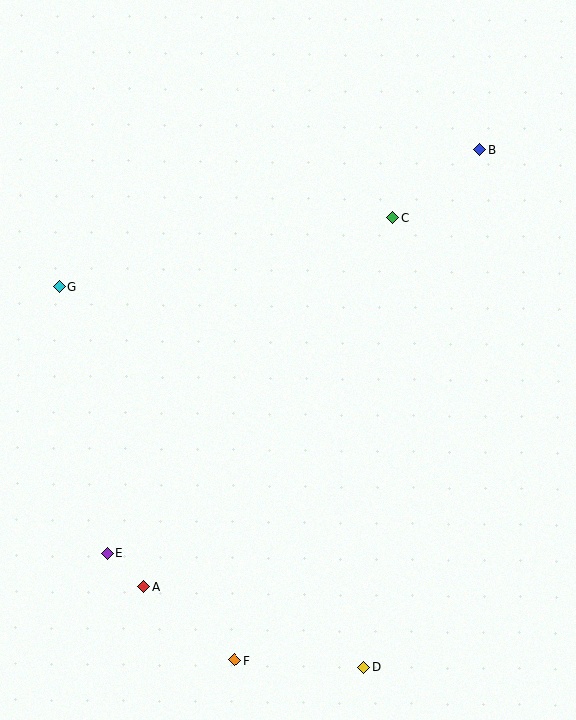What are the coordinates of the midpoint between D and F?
The midpoint between D and F is at (299, 664).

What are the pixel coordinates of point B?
Point B is at (480, 150).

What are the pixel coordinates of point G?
Point G is at (59, 286).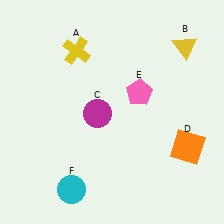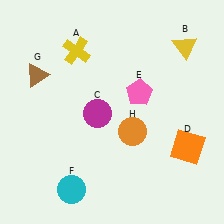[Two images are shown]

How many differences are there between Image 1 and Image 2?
There are 2 differences between the two images.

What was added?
A brown triangle (G), an orange circle (H) were added in Image 2.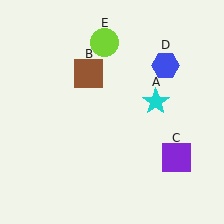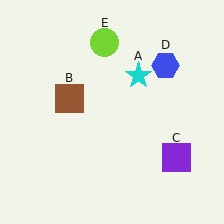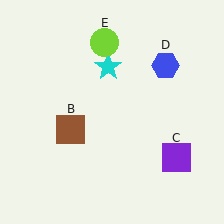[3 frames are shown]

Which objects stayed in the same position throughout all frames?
Purple square (object C) and blue hexagon (object D) and lime circle (object E) remained stationary.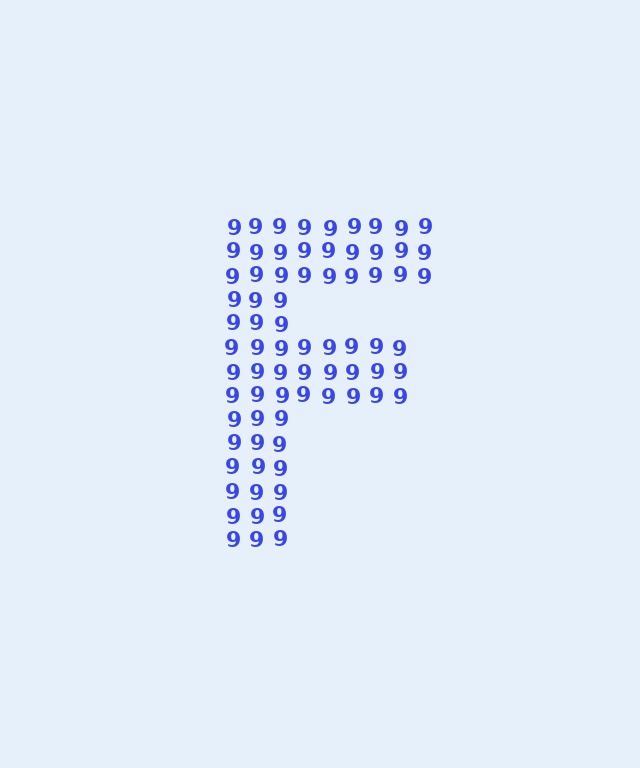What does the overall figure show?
The overall figure shows the letter F.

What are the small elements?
The small elements are digit 9's.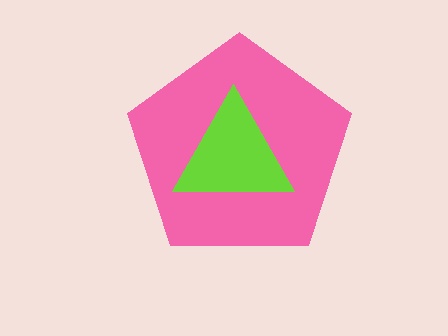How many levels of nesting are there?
2.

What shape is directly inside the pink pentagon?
The lime triangle.